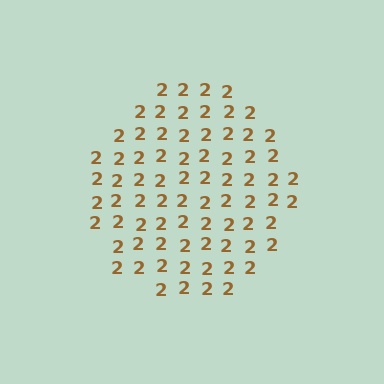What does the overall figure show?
The overall figure shows a circle.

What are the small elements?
The small elements are digit 2's.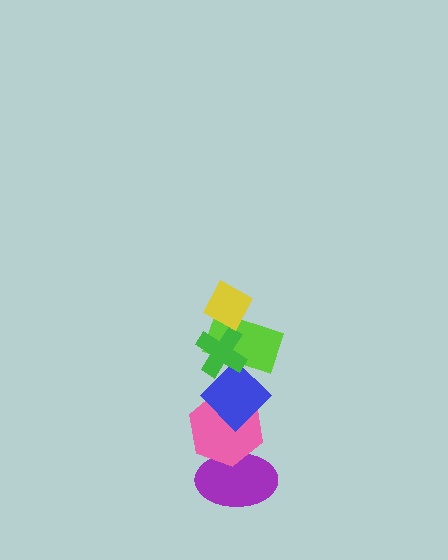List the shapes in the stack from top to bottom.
From top to bottom: the yellow diamond, the green cross, the lime rectangle, the blue diamond, the pink hexagon, the purple ellipse.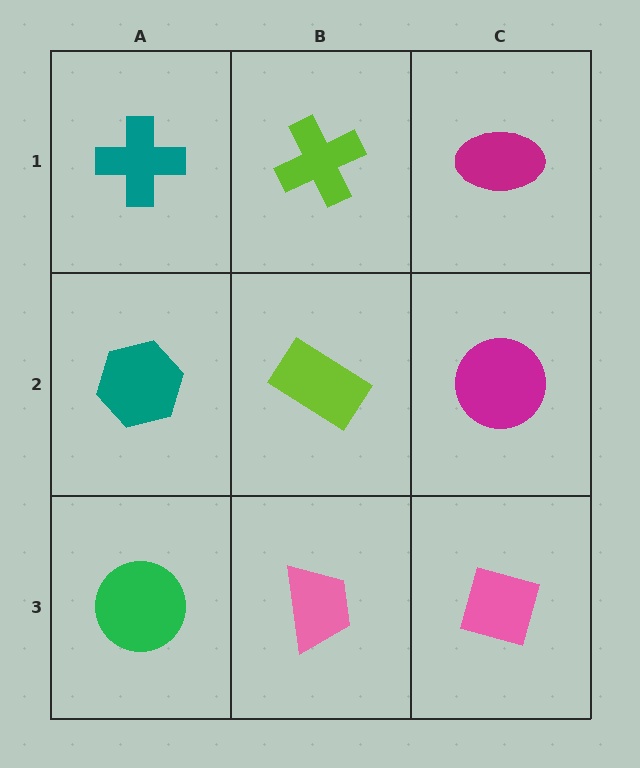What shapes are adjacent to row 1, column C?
A magenta circle (row 2, column C), a lime cross (row 1, column B).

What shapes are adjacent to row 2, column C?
A magenta ellipse (row 1, column C), a pink diamond (row 3, column C), a lime rectangle (row 2, column B).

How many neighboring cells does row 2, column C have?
3.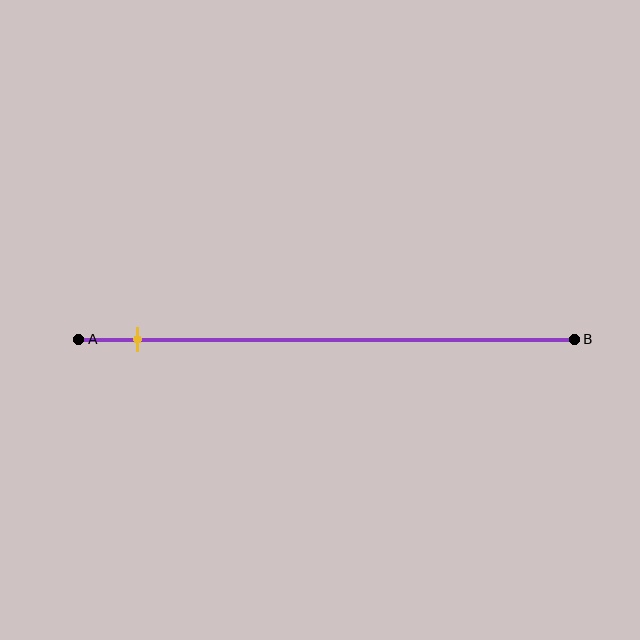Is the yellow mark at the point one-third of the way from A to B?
No, the mark is at about 10% from A, not at the 33% one-third point.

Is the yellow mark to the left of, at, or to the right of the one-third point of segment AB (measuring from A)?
The yellow mark is to the left of the one-third point of segment AB.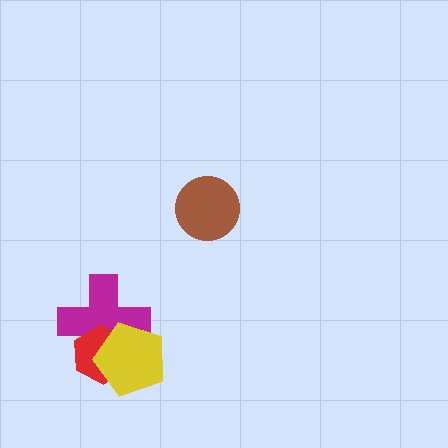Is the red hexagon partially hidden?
Yes, it is partially covered by another shape.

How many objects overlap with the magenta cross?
2 objects overlap with the magenta cross.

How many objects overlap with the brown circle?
0 objects overlap with the brown circle.